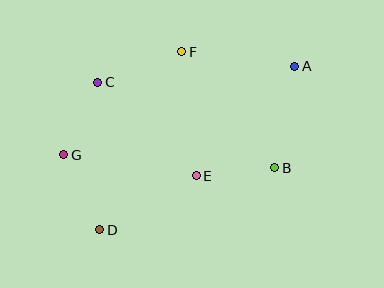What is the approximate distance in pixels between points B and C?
The distance between B and C is approximately 197 pixels.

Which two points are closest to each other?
Points B and E are closest to each other.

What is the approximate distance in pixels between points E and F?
The distance between E and F is approximately 125 pixels.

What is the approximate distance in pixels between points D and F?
The distance between D and F is approximately 196 pixels.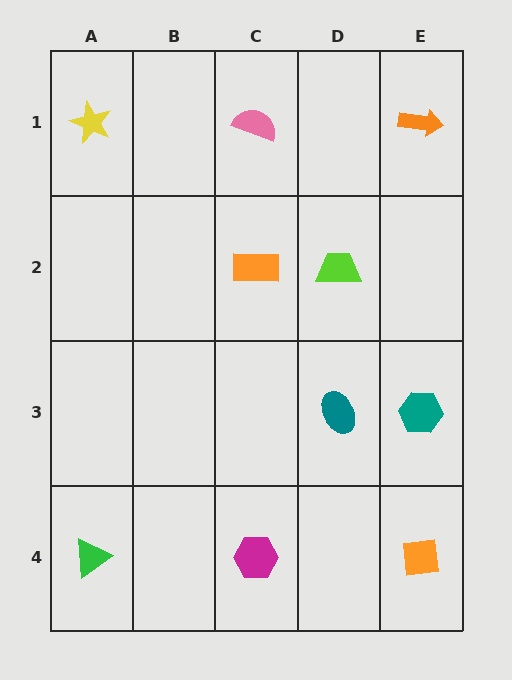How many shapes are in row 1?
3 shapes.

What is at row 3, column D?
A teal ellipse.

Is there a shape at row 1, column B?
No, that cell is empty.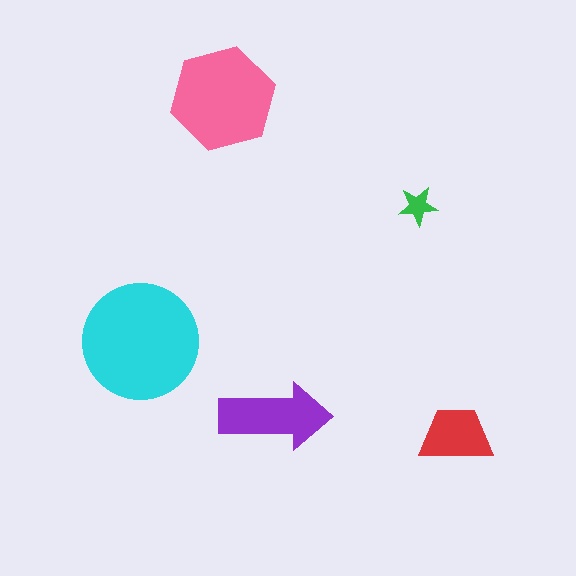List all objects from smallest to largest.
The green star, the red trapezoid, the purple arrow, the pink hexagon, the cyan circle.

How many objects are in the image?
There are 5 objects in the image.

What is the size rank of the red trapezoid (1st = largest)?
4th.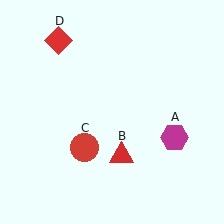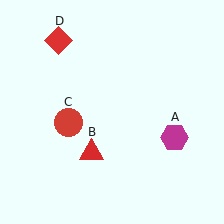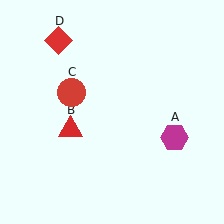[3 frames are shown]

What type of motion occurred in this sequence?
The red triangle (object B), red circle (object C) rotated clockwise around the center of the scene.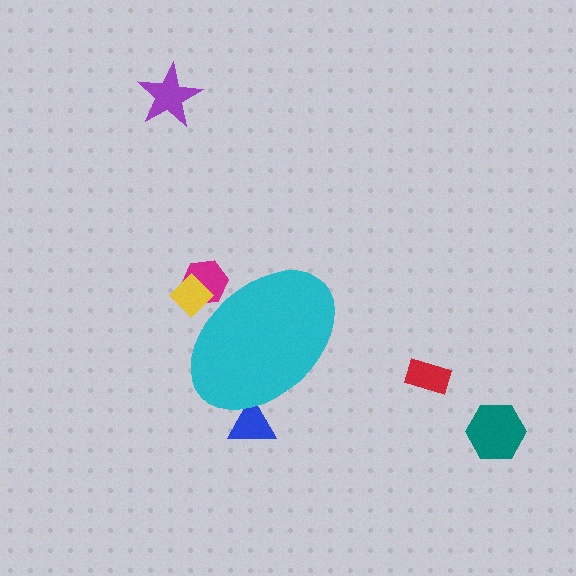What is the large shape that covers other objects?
A cyan ellipse.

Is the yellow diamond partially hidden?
Yes, the yellow diamond is partially hidden behind the cyan ellipse.